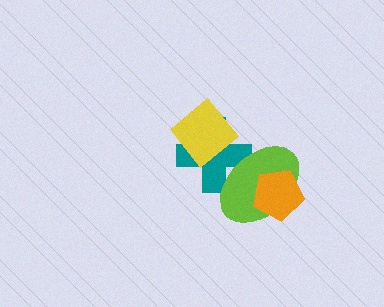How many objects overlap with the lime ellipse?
2 objects overlap with the lime ellipse.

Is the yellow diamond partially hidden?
No, no other shape covers it.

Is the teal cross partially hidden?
Yes, it is partially covered by another shape.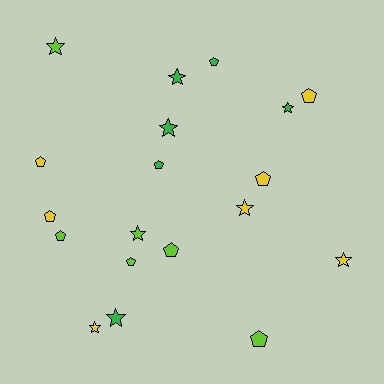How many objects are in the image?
There are 19 objects.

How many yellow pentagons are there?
There are 4 yellow pentagons.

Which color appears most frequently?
Yellow, with 7 objects.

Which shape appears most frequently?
Pentagon, with 10 objects.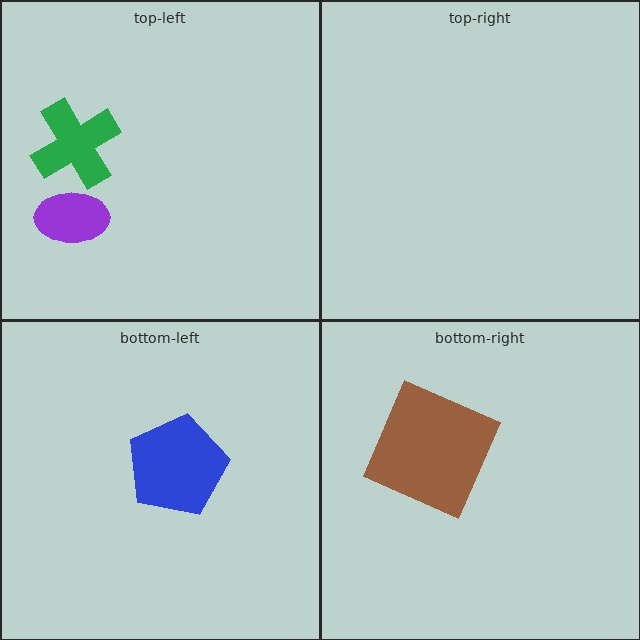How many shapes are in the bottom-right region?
1.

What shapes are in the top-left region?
The green cross, the purple ellipse.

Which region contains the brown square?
The bottom-right region.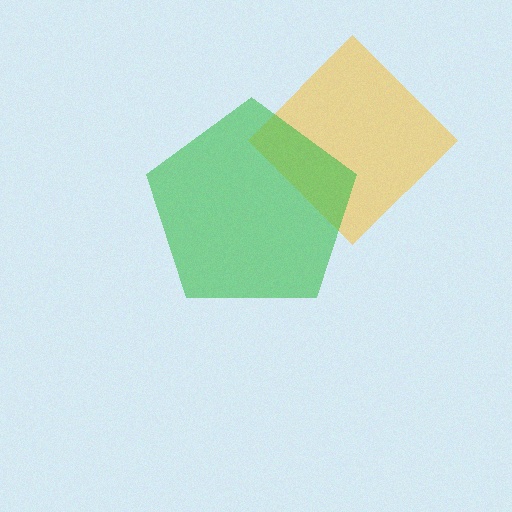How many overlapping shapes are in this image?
There are 2 overlapping shapes in the image.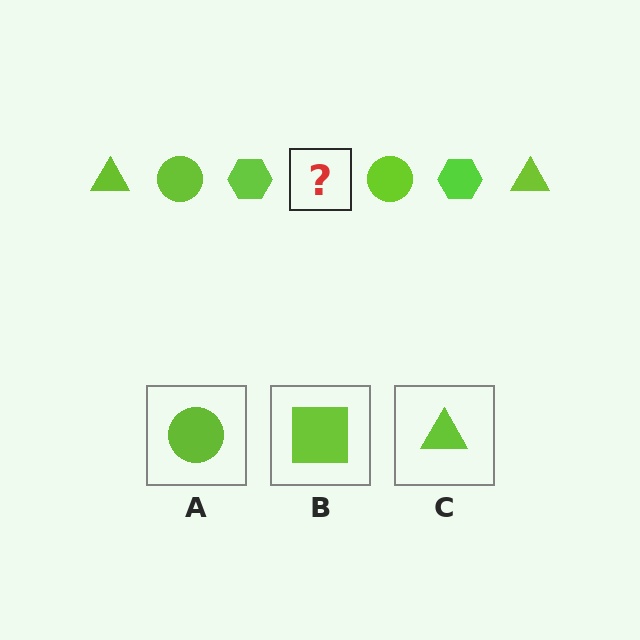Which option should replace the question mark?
Option C.